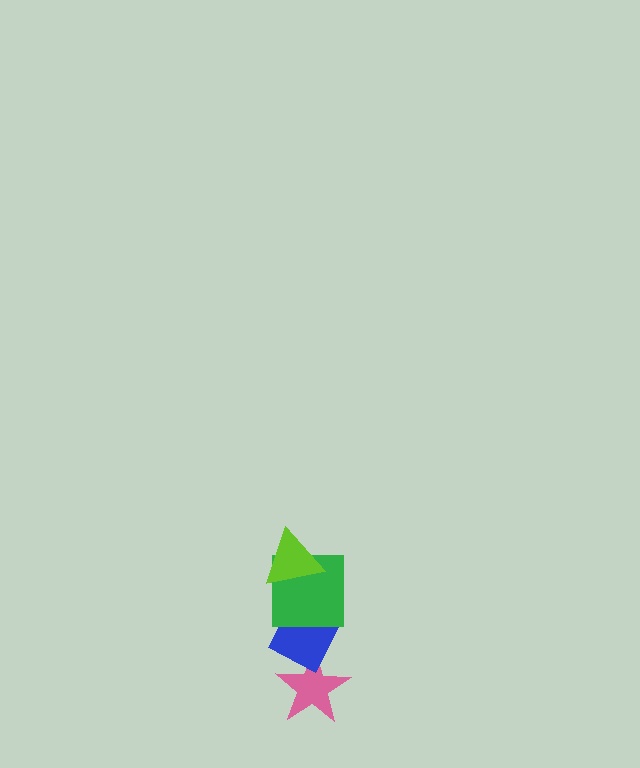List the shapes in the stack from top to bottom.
From top to bottom: the lime triangle, the green square, the blue diamond, the pink star.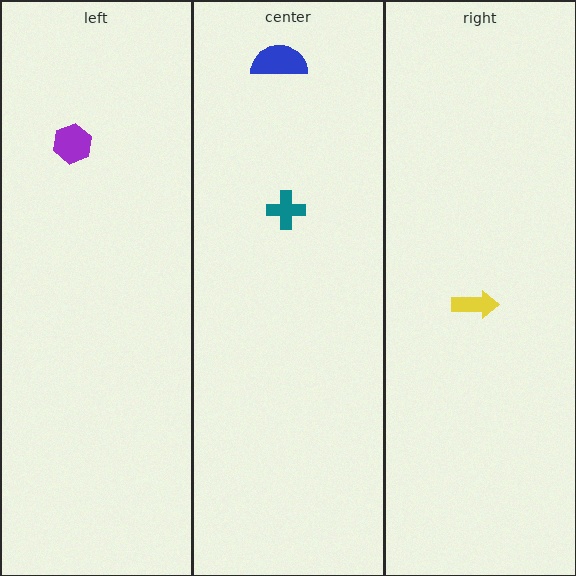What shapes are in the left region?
The purple hexagon.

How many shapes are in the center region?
2.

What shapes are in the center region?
The blue semicircle, the teal cross.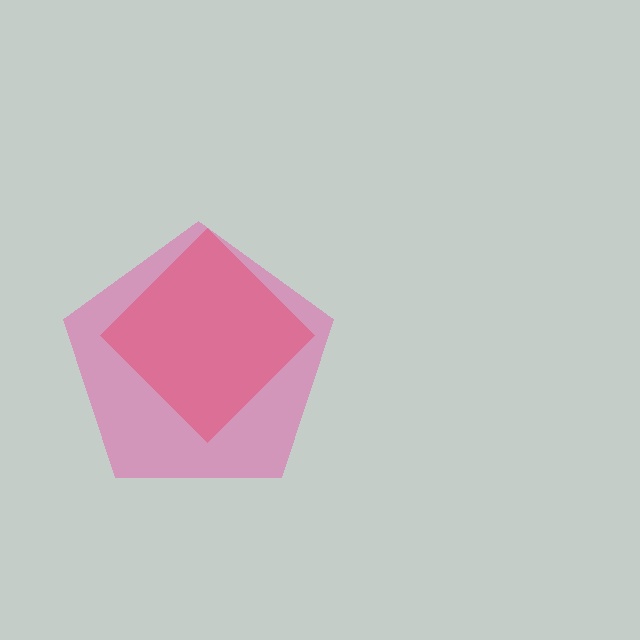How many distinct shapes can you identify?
There are 2 distinct shapes: a red diamond, a pink pentagon.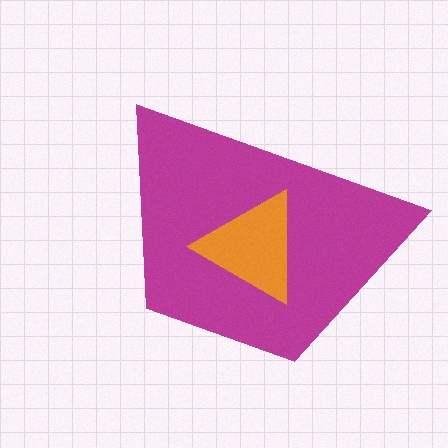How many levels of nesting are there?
2.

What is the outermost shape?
The magenta trapezoid.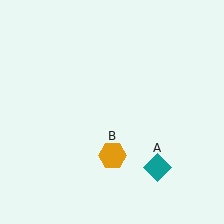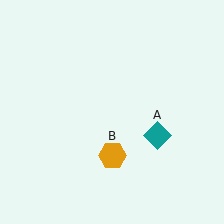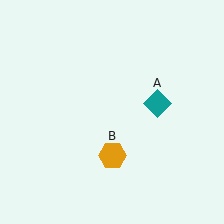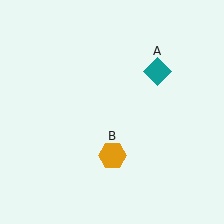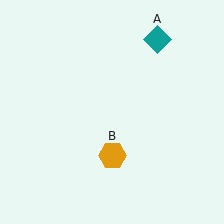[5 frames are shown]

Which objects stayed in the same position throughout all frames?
Orange hexagon (object B) remained stationary.